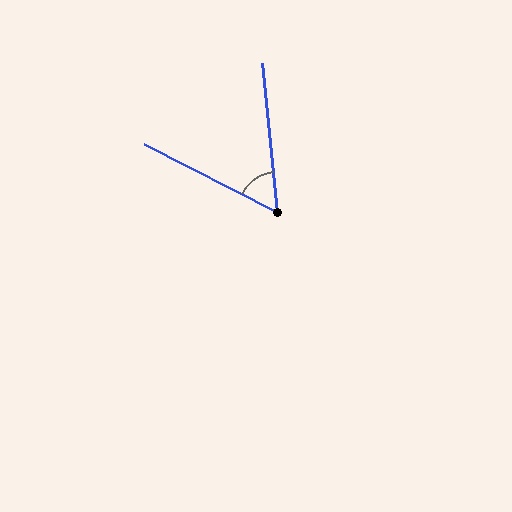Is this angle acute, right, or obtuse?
It is acute.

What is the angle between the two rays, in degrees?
Approximately 57 degrees.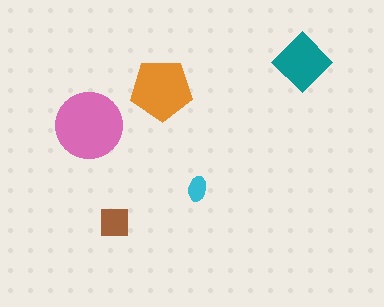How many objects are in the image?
There are 5 objects in the image.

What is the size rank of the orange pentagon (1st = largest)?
2nd.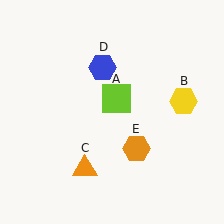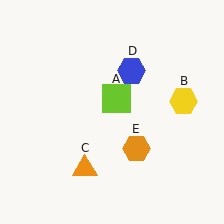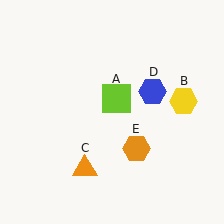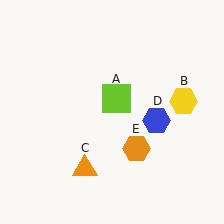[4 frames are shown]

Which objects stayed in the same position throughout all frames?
Lime square (object A) and yellow hexagon (object B) and orange triangle (object C) and orange hexagon (object E) remained stationary.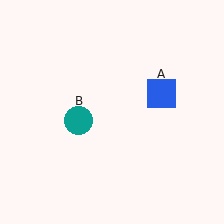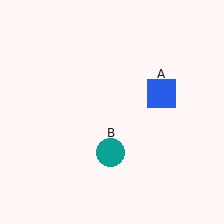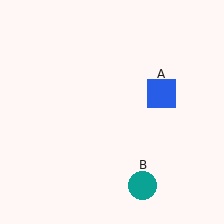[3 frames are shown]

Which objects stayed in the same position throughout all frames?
Blue square (object A) remained stationary.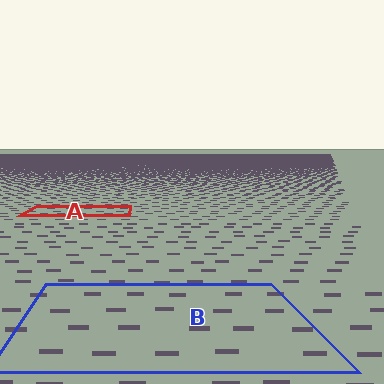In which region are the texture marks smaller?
The texture marks are smaller in region A, because it is farther away.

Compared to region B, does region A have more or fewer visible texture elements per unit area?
Region A has more texture elements per unit area — they are packed more densely because it is farther away.